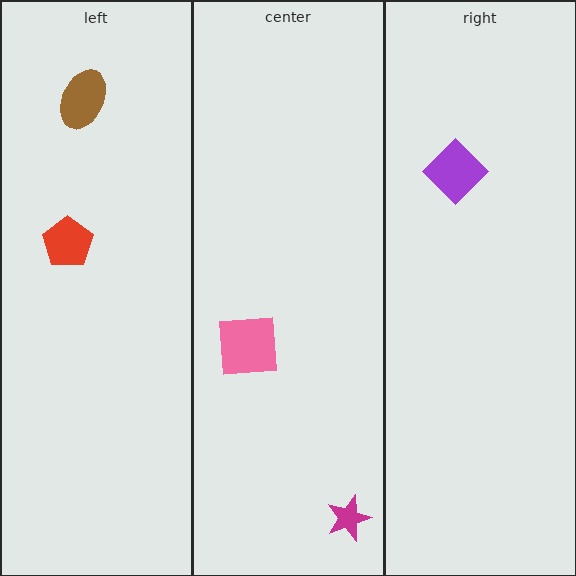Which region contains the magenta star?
The center region.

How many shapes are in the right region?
1.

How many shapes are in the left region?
2.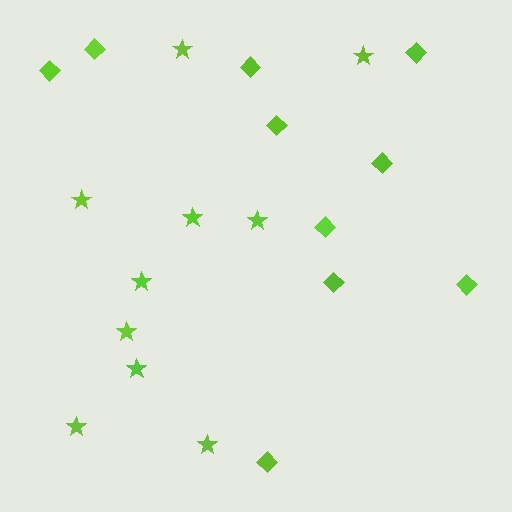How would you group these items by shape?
There are 2 groups: one group of diamonds (10) and one group of stars (10).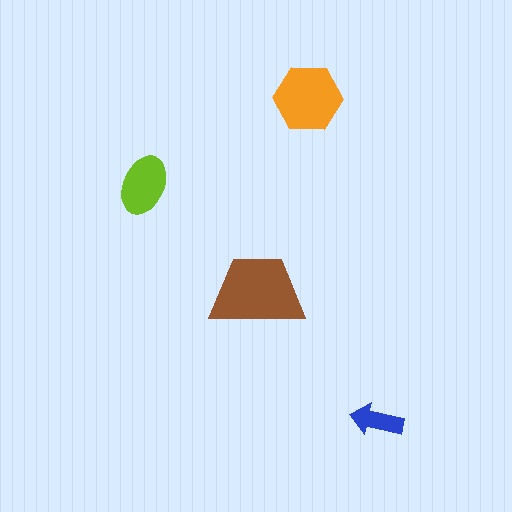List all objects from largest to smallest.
The brown trapezoid, the orange hexagon, the lime ellipse, the blue arrow.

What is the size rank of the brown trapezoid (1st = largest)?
1st.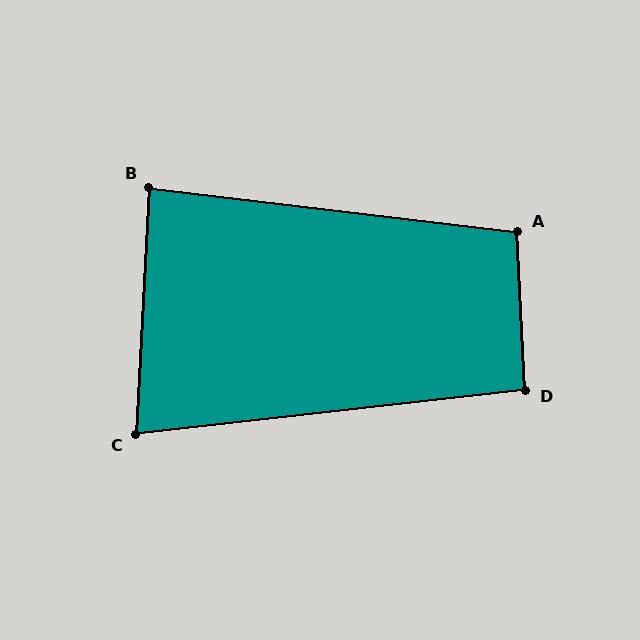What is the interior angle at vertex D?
Approximately 94 degrees (approximately right).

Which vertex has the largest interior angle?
A, at approximately 99 degrees.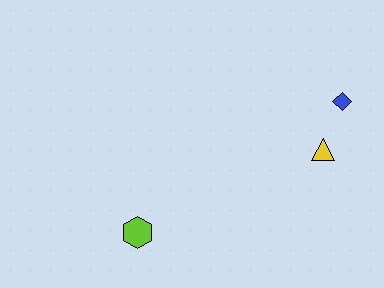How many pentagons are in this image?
There are no pentagons.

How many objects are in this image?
There are 3 objects.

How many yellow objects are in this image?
There is 1 yellow object.